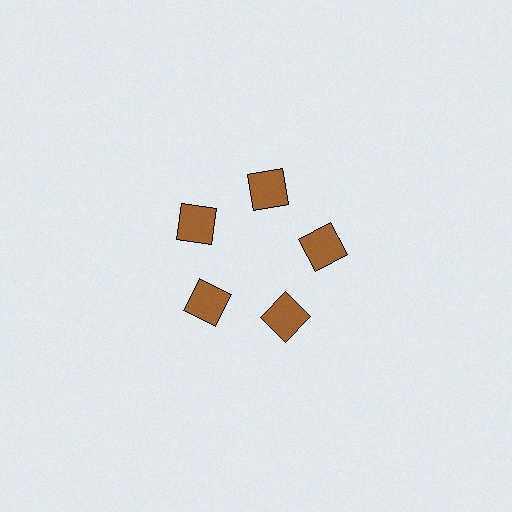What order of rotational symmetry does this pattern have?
This pattern has 5-fold rotational symmetry.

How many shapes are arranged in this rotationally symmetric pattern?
There are 5 shapes, arranged in 5 groups of 1.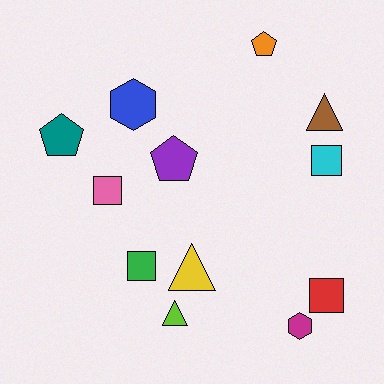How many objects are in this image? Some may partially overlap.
There are 12 objects.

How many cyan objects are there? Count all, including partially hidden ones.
There is 1 cyan object.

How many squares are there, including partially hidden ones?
There are 4 squares.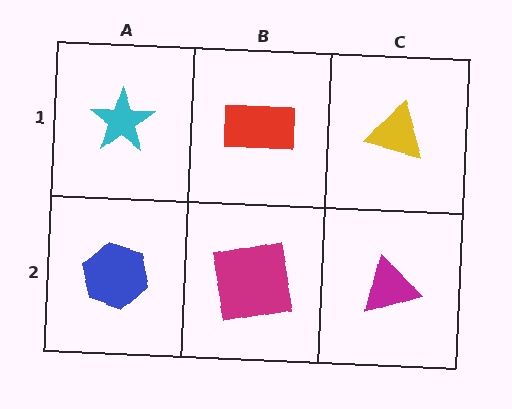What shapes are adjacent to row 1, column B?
A magenta square (row 2, column B), a cyan star (row 1, column A), a yellow triangle (row 1, column C).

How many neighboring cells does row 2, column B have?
3.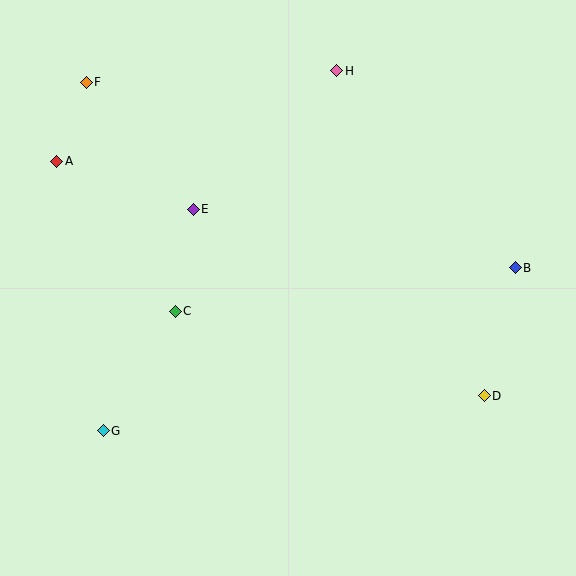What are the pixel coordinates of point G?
Point G is at (103, 431).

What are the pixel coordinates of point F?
Point F is at (86, 82).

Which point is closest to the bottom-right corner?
Point D is closest to the bottom-right corner.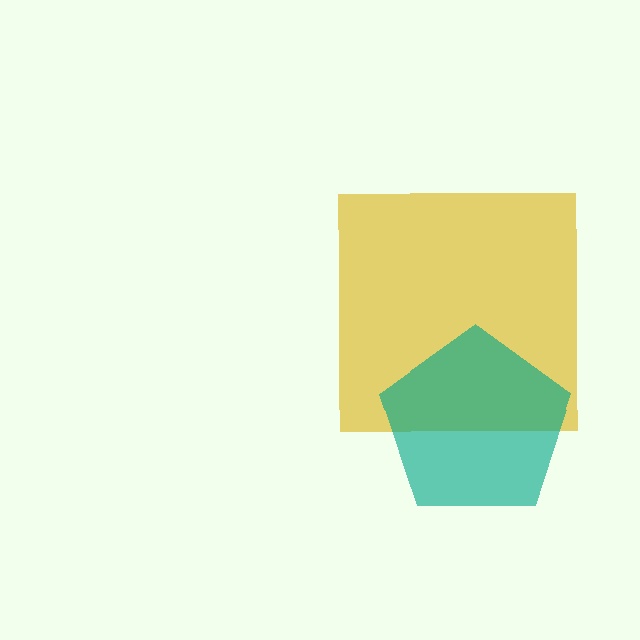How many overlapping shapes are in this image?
There are 2 overlapping shapes in the image.